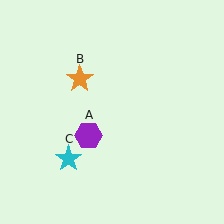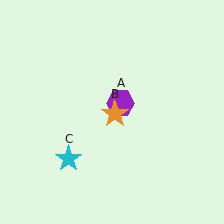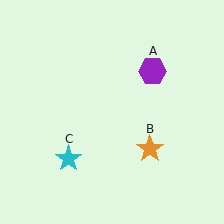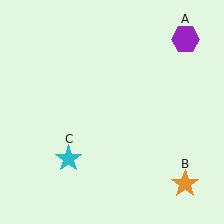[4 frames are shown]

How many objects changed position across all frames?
2 objects changed position: purple hexagon (object A), orange star (object B).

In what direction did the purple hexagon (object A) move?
The purple hexagon (object A) moved up and to the right.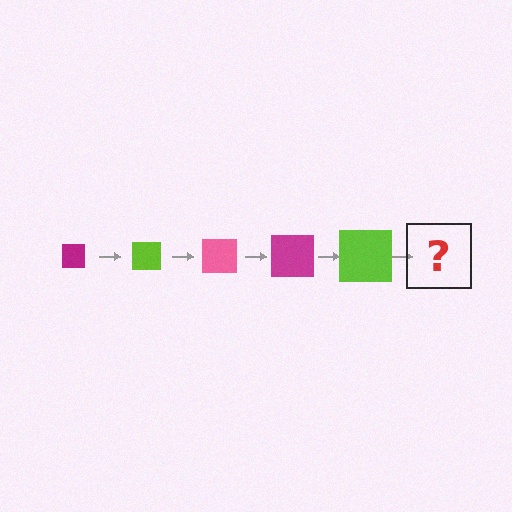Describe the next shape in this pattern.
It should be a pink square, larger than the previous one.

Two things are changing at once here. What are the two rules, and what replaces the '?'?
The two rules are that the square grows larger each step and the color cycles through magenta, lime, and pink. The '?' should be a pink square, larger than the previous one.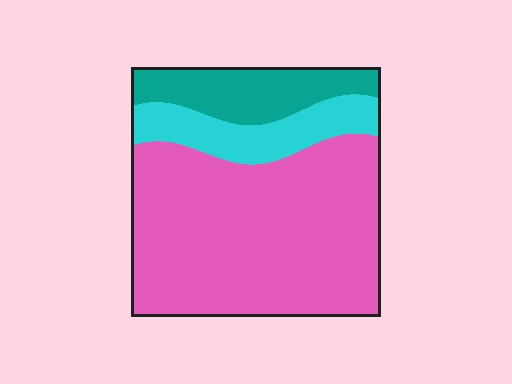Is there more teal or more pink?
Pink.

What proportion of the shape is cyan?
Cyan covers about 15% of the shape.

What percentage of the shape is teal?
Teal covers 17% of the shape.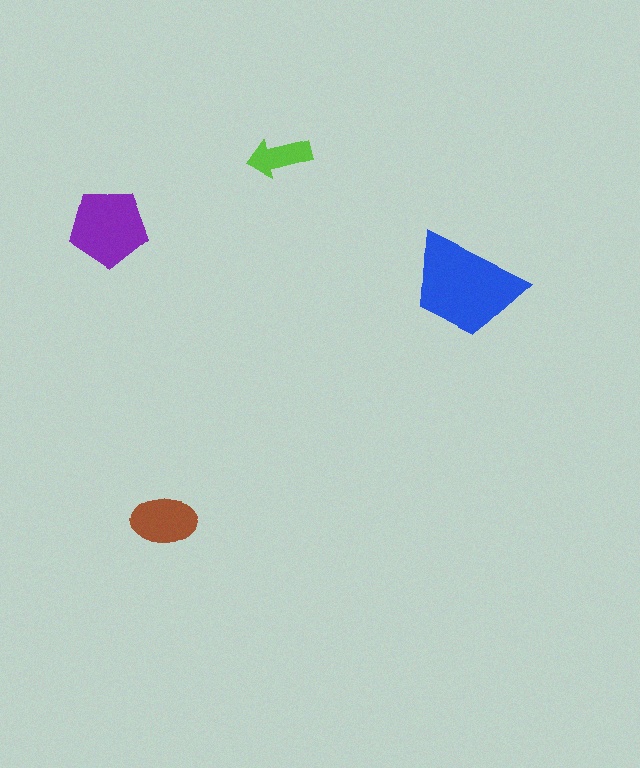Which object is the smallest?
The lime arrow.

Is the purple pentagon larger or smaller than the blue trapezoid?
Smaller.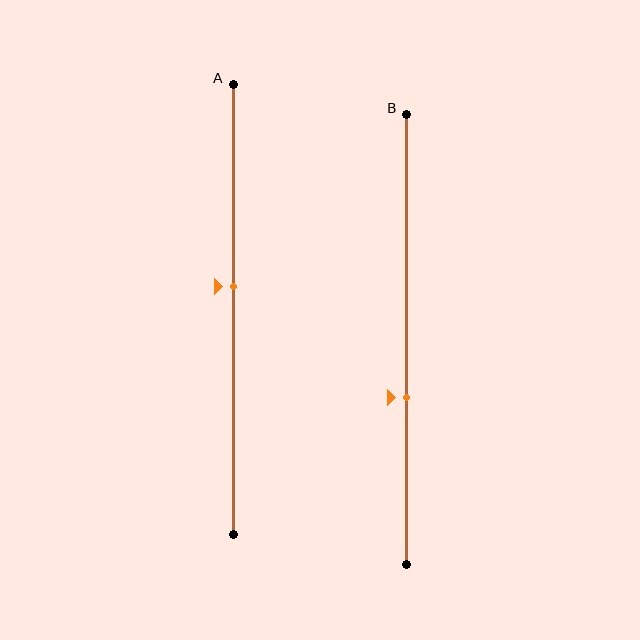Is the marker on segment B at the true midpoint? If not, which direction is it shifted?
No, the marker on segment B is shifted downward by about 13% of the segment length.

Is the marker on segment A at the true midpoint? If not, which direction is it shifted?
No, the marker on segment A is shifted upward by about 5% of the segment length.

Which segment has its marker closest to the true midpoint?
Segment A has its marker closest to the true midpoint.